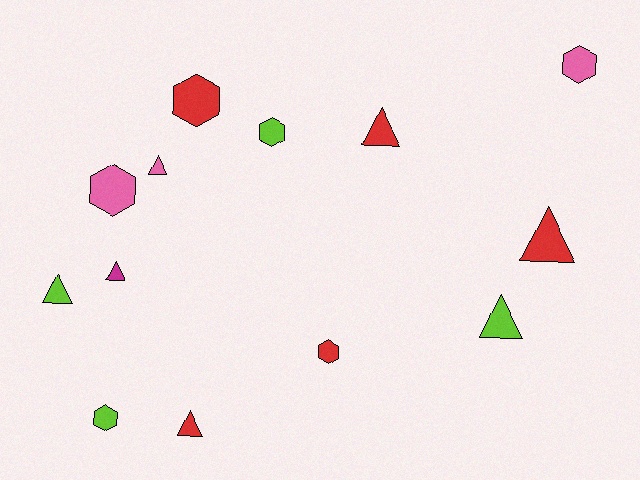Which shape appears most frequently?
Triangle, with 7 objects.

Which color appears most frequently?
Red, with 5 objects.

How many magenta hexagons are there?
There are no magenta hexagons.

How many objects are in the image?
There are 13 objects.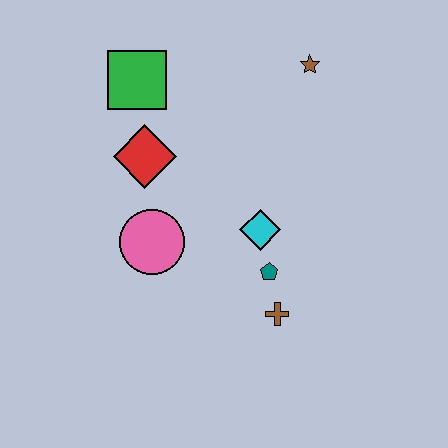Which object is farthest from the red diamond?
The brown cross is farthest from the red diamond.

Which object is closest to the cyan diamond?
The teal pentagon is closest to the cyan diamond.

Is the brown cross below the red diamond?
Yes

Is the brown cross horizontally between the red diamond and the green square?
No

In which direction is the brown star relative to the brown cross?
The brown star is above the brown cross.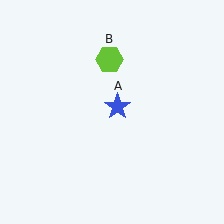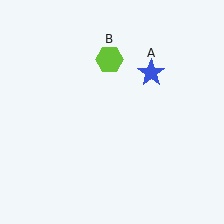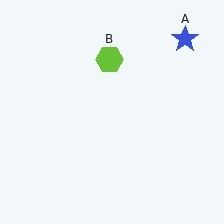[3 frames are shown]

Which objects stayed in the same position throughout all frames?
Lime hexagon (object B) remained stationary.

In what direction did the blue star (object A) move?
The blue star (object A) moved up and to the right.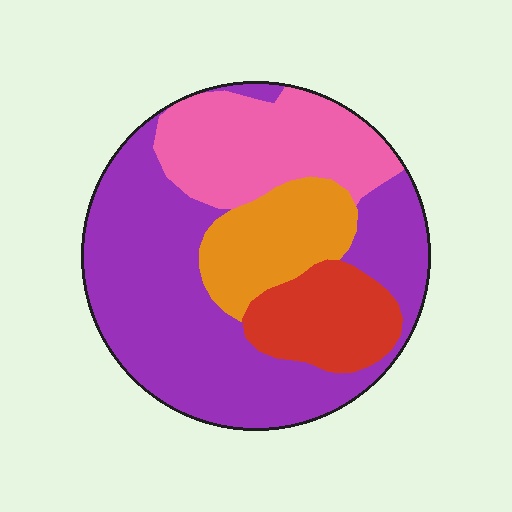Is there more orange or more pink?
Pink.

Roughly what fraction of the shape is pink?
Pink takes up about one fifth (1/5) of the shape.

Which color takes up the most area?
Purple, at roughly 50%.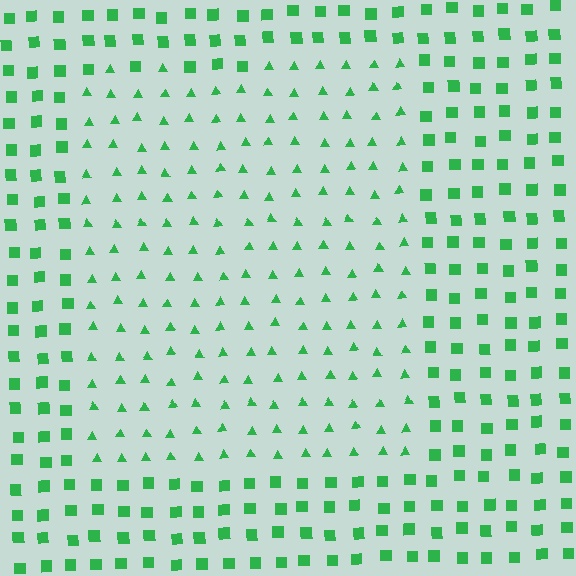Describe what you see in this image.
The image is filled with small green elements arranged in a uniform grid. A rectangle-shaped region contains triangles, while the surrounding area contains squares. The boundary is defined purely by the change in element shape.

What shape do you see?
I see a rectangle.